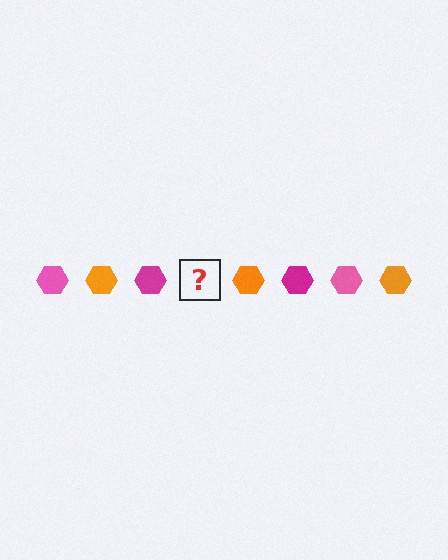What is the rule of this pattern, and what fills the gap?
The rule is that the pattern cycles through pink, orange, magenta hexagons. The gap should be filled with a pink hexagon.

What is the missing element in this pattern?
The missing element is a pink hexagon.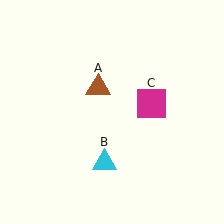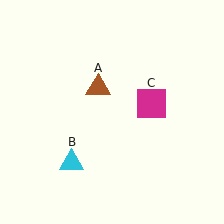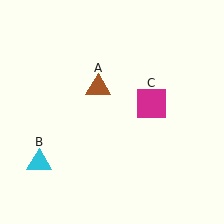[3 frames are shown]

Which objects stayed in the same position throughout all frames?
Brown triangle (object A) and magenta square (object C) remained stationary.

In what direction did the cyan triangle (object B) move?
The cyan triangle (object B) moved left.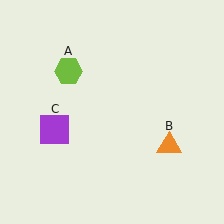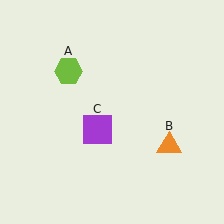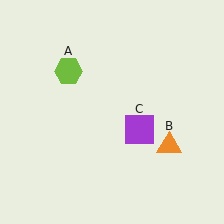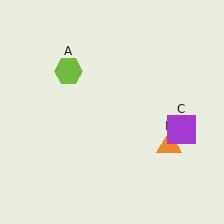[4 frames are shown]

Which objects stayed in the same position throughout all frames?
Lime hexagon (object A) and orange triangle (object B) remained stationary.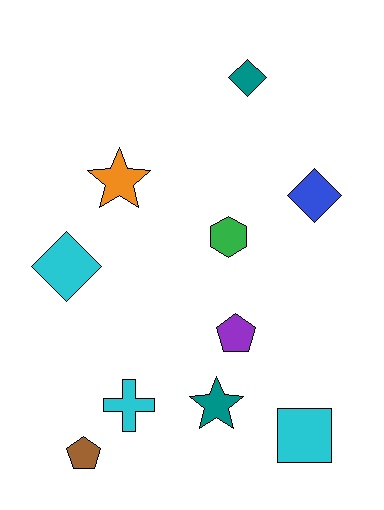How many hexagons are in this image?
There is 1 hexagon.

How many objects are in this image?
There are 10 objects.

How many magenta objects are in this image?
There are no magenta objects.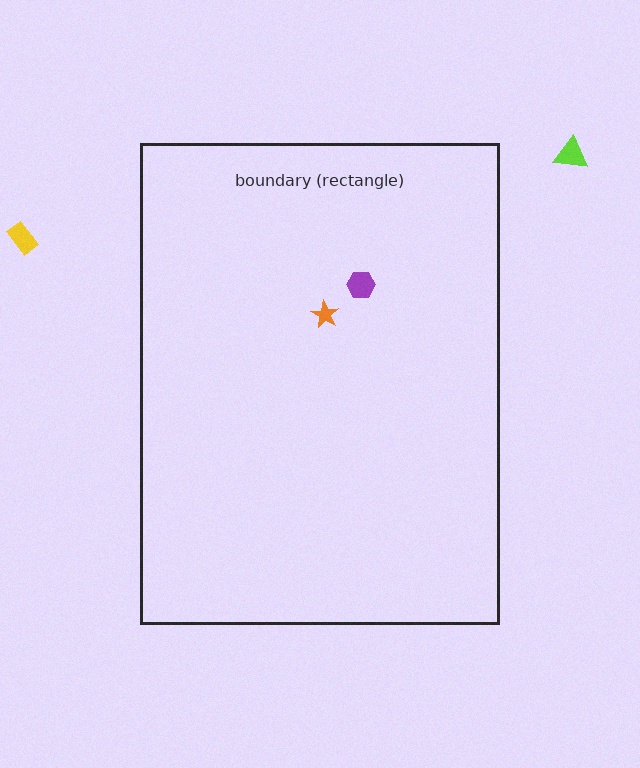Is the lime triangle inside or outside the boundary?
Outside.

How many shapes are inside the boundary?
2 inside, 2 outside.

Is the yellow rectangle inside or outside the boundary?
Outside.